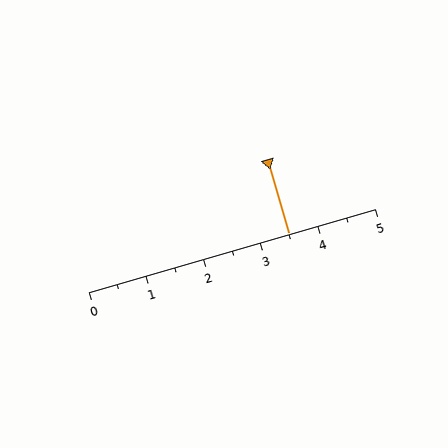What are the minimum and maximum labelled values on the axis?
The axis runs from 0 to 5.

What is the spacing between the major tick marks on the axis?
The major ticks are spaced 1 apart.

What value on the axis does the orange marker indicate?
The marker indicates approximately 3.5.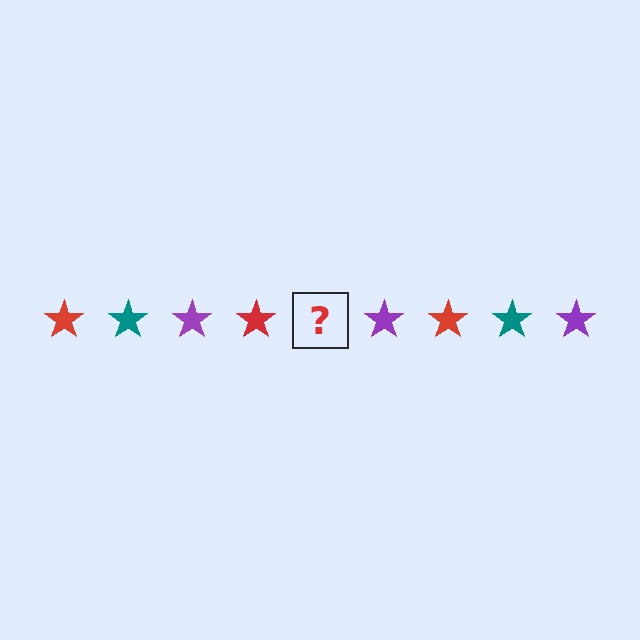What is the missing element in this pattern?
The missing element is a teal star.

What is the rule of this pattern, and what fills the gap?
The rule is that the pattern cycles through red, teal, purple stars. The gap should be filled with a teal star.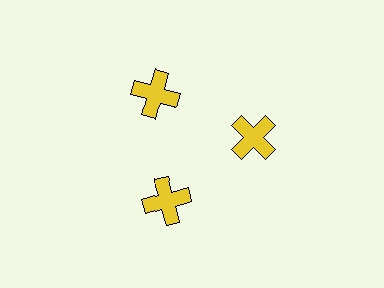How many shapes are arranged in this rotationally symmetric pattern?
There are 3 shapes, arranged in 3 groups of 1.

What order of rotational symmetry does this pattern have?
This pattern has 3-fold rotational symmetry.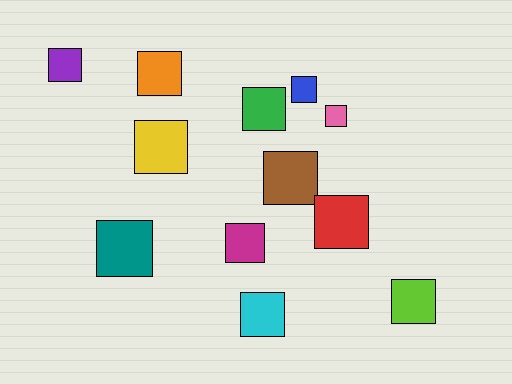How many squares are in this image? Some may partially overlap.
There are 12 squares.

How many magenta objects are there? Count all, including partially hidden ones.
There is 1 magenta object.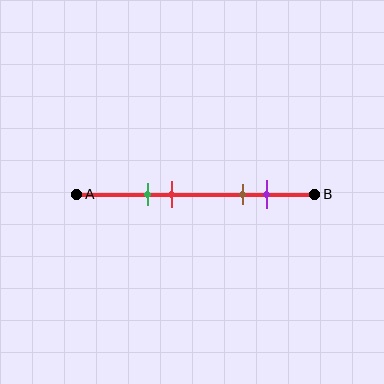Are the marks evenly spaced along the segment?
No, the marks are not evenly spaced.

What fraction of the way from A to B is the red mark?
The red mark is approximately 40% (0.4) of the way from A to B.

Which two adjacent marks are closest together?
The green and red marks are the closest adjacent pair.